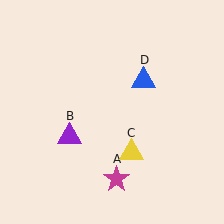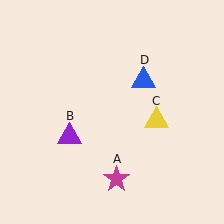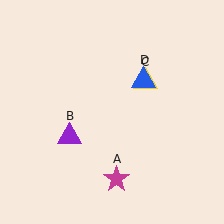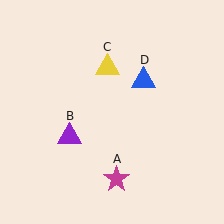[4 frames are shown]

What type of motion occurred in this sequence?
The yellow triangle (object C) rotated counterclockwise around the center of the scene.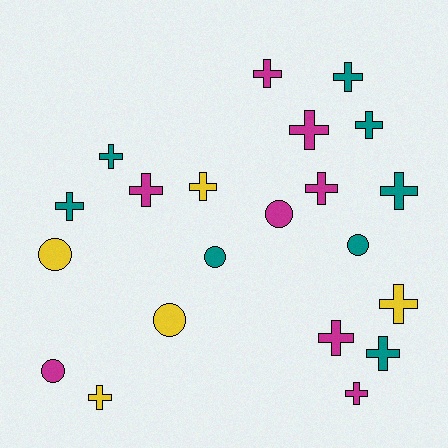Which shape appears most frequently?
Cross, with 15 objects.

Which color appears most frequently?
Magenta, with 8 objects.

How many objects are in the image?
There are 21 objects.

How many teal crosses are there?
There are 6 teal crosses.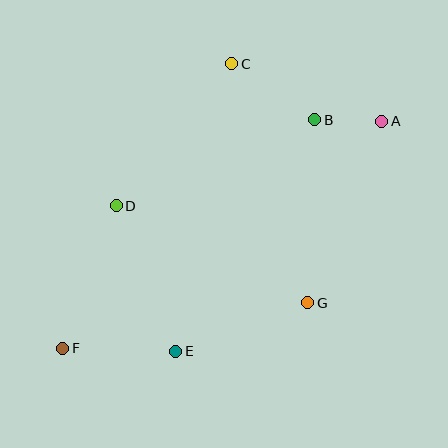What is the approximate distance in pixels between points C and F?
The distance between C and F is approximately 331 pixels.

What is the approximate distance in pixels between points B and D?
The distance between B and D is approximately 216 pixels.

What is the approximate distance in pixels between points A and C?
The distance between A and C is approximately 161 pixels.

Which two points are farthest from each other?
Points A and F are farthest from each other.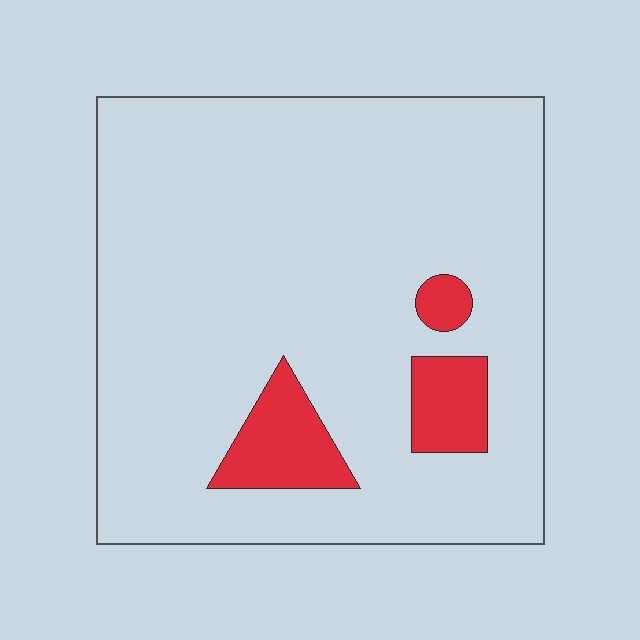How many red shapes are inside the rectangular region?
3.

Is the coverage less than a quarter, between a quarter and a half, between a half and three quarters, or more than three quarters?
Less than a quarter.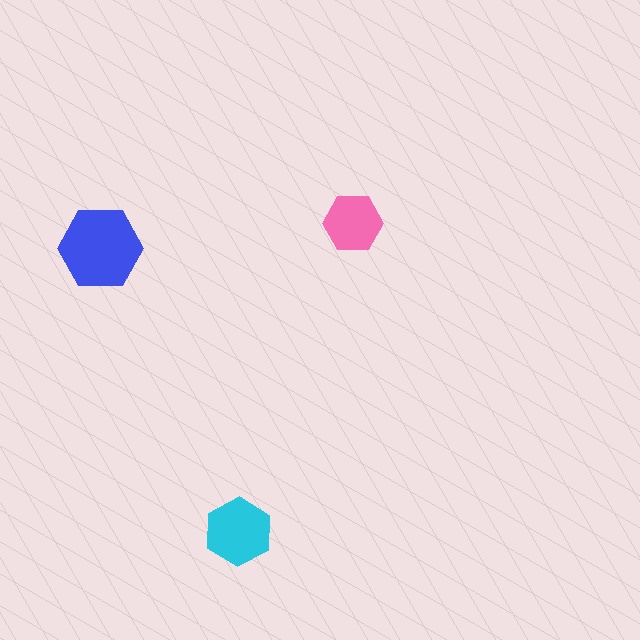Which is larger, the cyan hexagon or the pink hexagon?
The cyan one.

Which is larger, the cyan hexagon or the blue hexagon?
The blue one.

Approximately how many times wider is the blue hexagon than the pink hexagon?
About 1.5 times wider.